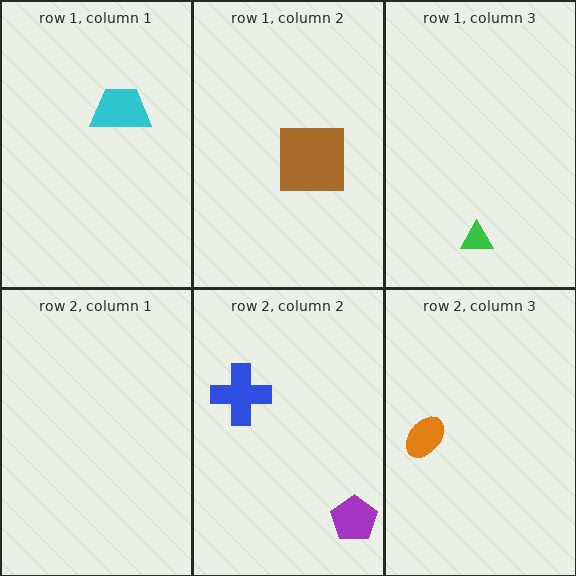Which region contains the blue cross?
The row 2, column 2 region.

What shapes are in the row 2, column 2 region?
The blue cross, the purple pentagon.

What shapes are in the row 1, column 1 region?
The cyan trapezoid.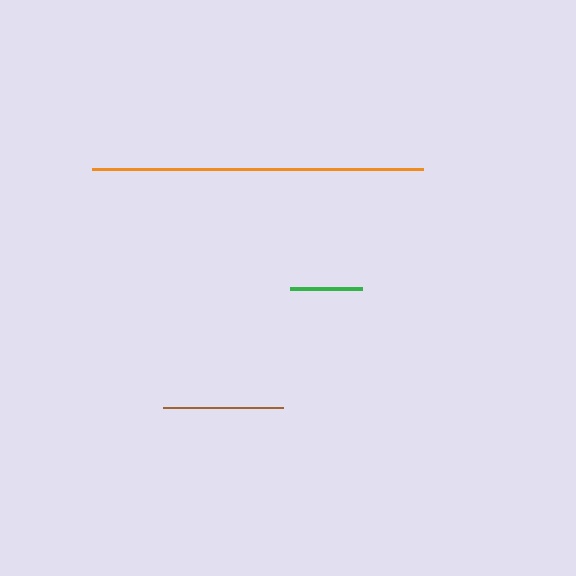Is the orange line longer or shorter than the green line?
The orange line is longer than the green line.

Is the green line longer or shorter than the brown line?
The brown line is longer than the green line.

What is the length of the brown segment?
The brown segment is approximately 120 pixels long.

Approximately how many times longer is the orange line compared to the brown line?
The orange line is approximately 2.8 times the length of the brown line.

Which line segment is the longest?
The orange line is the longest at approximately 330 pixels.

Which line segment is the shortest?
The green line is the shortest at approximately 72 pixels.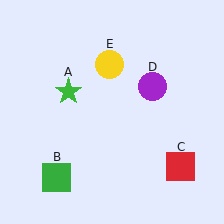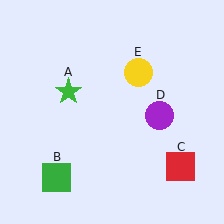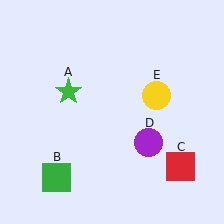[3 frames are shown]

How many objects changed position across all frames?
2 objects changed position: purple circle (object D), yellow circle (object E).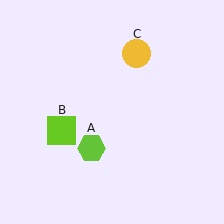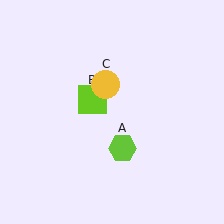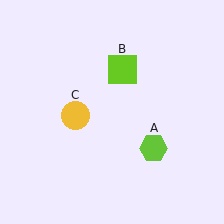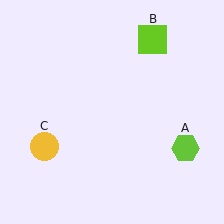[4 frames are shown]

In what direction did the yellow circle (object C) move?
The yellow circle (object C) moved down and to the left.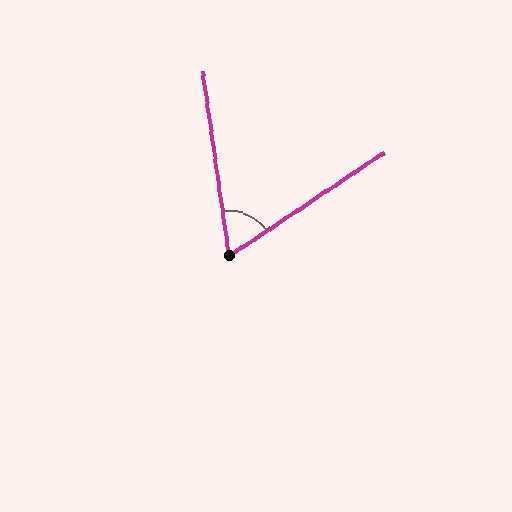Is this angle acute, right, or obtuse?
It is acute.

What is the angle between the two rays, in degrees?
Approximately 64 degrees.